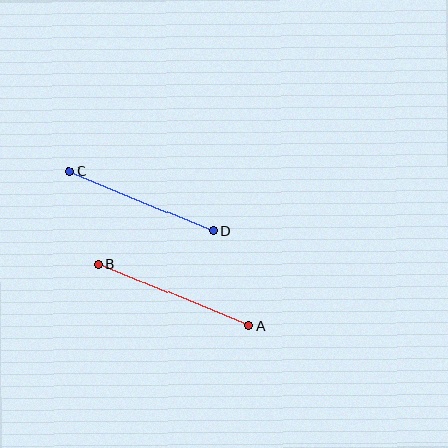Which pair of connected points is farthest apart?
Points A and B are farthest apart.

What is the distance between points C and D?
The distance is approximately 156 pixels.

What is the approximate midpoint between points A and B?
The midpoint is at approximately (174, 295) pixels.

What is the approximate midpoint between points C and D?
The midpoint is at approximately (141, 201) pixels.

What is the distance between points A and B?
The distance is approximately 162 pixels.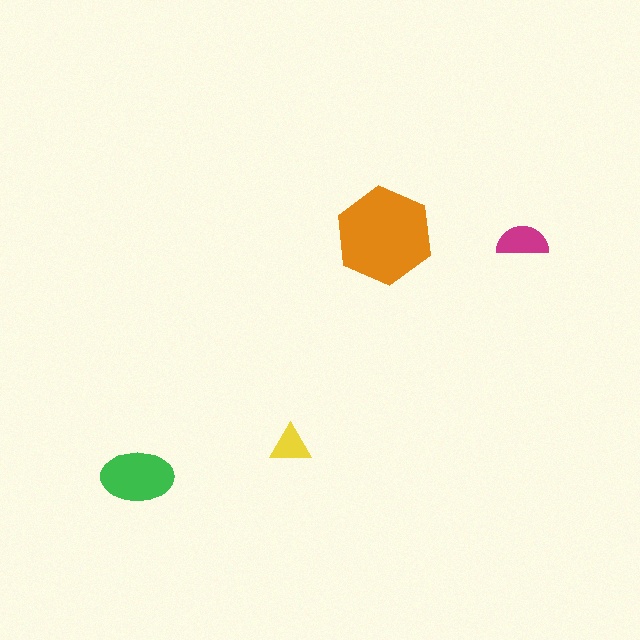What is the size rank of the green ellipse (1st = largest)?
2nd.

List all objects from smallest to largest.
The yellow triangle, the magenta semicircle, the green ellipse, the orange hexagon.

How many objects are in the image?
There are 4 objects in the image.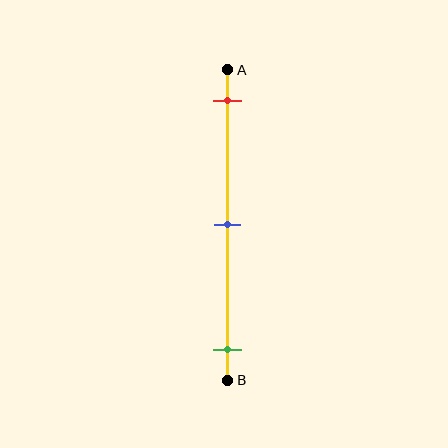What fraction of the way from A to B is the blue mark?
The blue mark is approximately 50% (0.5) of the way from A to B.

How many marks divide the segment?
There are 3 marks dividing the segment.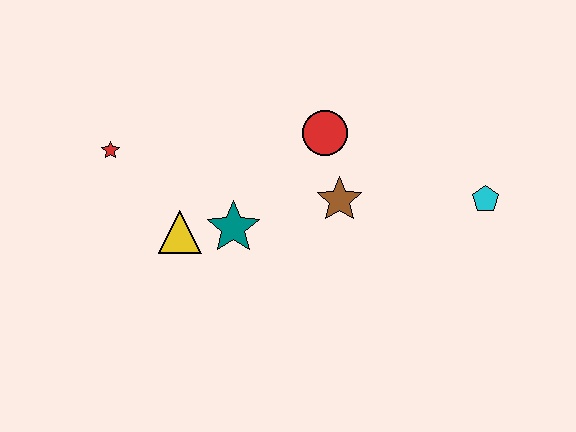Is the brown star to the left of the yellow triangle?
No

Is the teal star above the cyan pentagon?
No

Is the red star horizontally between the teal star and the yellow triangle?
No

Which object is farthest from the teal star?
The cyan pentagon is farthest from the teal star.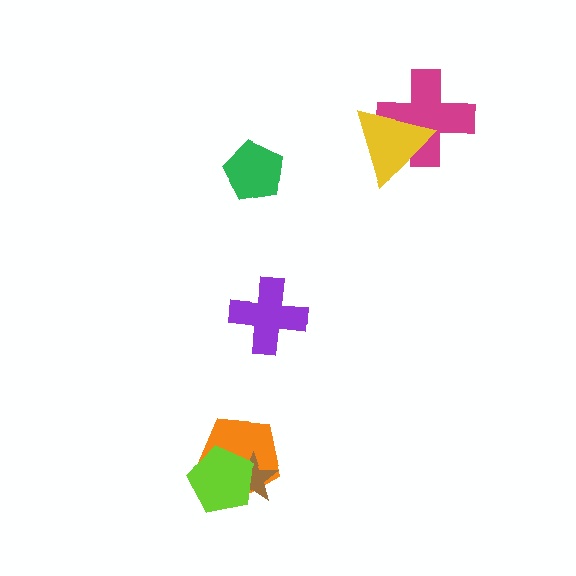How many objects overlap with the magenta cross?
1 object overlaps with the magenta cross.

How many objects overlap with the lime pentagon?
2 objects overlap with the lime pentagon.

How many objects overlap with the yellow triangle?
1 object overlaps with the yellow triangle.